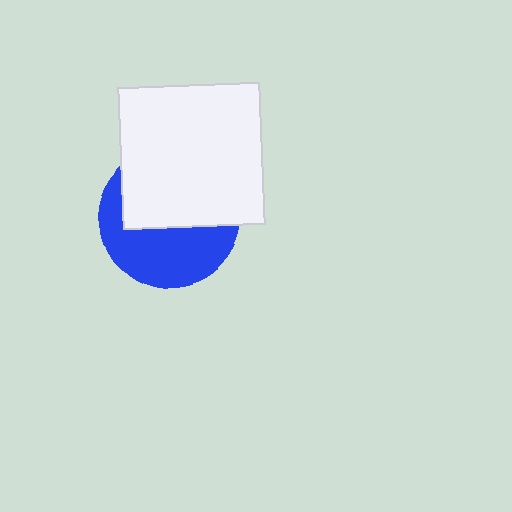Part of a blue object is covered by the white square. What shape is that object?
It is a circle.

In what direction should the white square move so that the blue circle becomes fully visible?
The white square should move up. That is the shortest direction to clear the overlap and leave the blue circle fully visible.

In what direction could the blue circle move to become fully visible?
The blue circle could move down. That would shift it out from behind the white square entirely.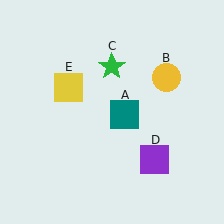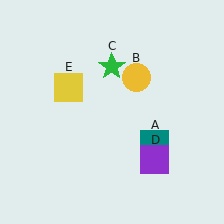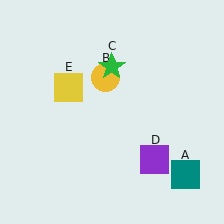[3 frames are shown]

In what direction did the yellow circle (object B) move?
The yellow circle (object B) moved left.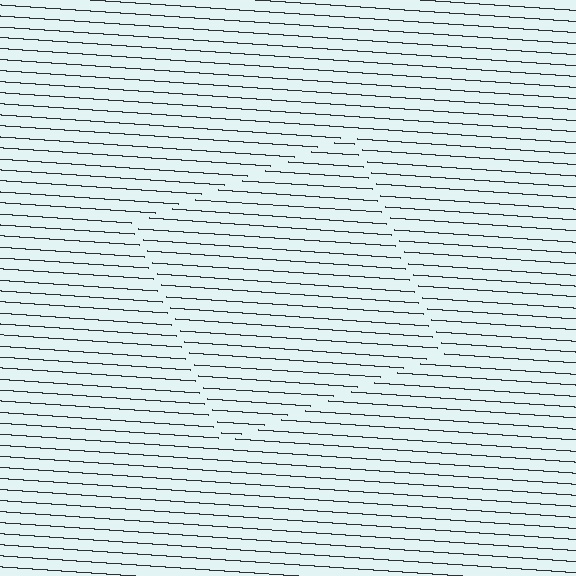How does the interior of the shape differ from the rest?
The interior of the shape contains the same grating, shifted by half a period — the contour is defined by the phase discontinuity where line-ends from the inner and outer gratings abut.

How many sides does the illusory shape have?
4 sides — the line-ends trace a square.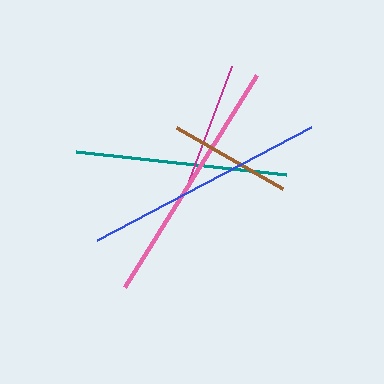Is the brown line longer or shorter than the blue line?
The blue line is longer than the brown line.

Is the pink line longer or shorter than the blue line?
The pink line is longer than the blue line.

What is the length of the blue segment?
The blue segment is approximately 242 pixels long.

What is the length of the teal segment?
The teal segment is approximately 212 pixels long.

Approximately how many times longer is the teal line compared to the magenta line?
The teal line is approximately 1.6 times the length of the magenta line.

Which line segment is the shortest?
The brown line is the shortest at approximately 122 pixels.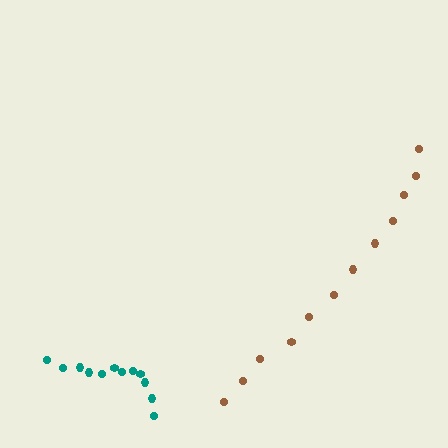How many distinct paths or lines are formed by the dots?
There are 2 distinct paths.